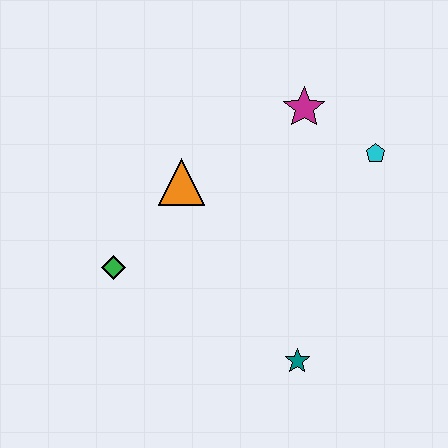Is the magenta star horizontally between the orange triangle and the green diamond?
No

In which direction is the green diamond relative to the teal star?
The green diamond is to the left of the teal star.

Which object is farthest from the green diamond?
The cyan pentagon is farthest from the green diamond.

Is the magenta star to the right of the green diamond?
Yes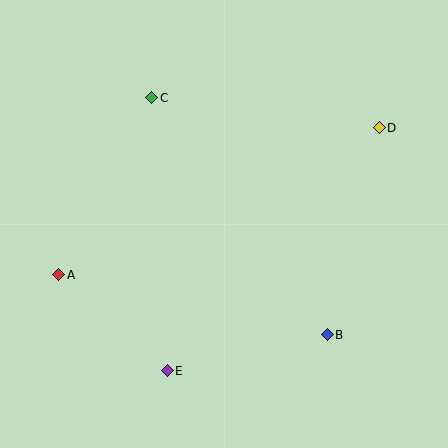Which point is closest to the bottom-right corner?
Point B is closest to the bottom-right corner.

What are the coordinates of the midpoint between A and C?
The midpoint between A and C is at (105, 186).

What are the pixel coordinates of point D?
Point D is at (379, 128).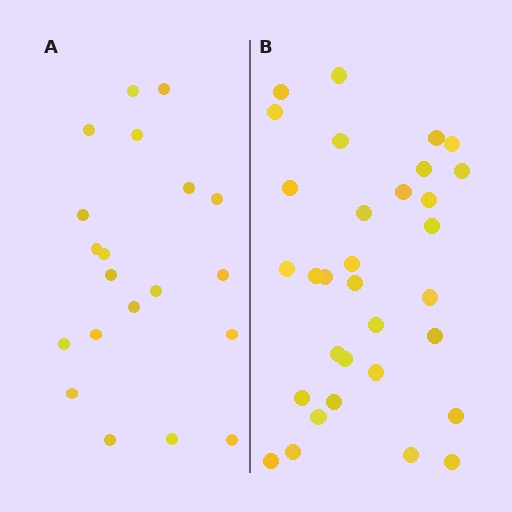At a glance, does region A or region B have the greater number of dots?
Region B (the right region) has more dots.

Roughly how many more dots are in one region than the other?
Region B has roughly 12 or so more dots than region A.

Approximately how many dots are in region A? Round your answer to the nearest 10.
About 20 dots.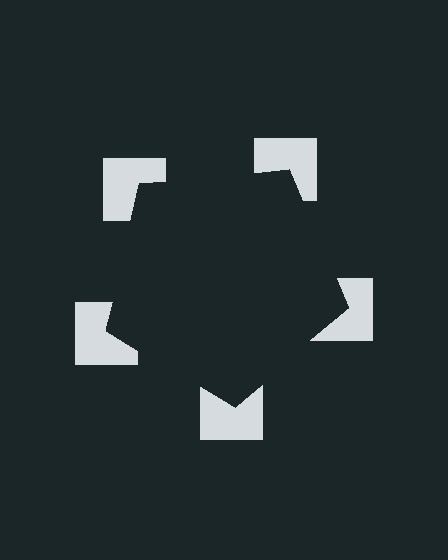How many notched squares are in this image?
There are 5 — one at each vertex of the illusory pentagon.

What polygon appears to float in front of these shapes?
An illusory pentagon — its edges are inferred from the aligned wedge cuts in the notched squares, not physically drawn.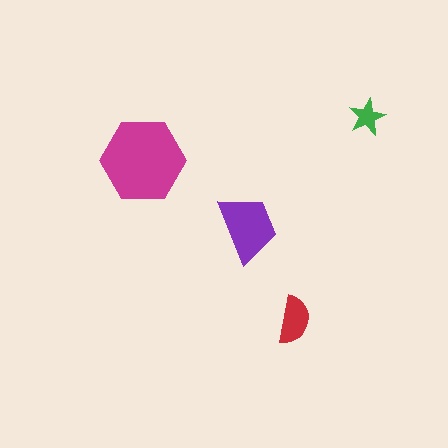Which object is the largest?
The magenta hexagon.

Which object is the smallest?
The green star.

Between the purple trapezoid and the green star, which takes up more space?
The purple trapezoid.